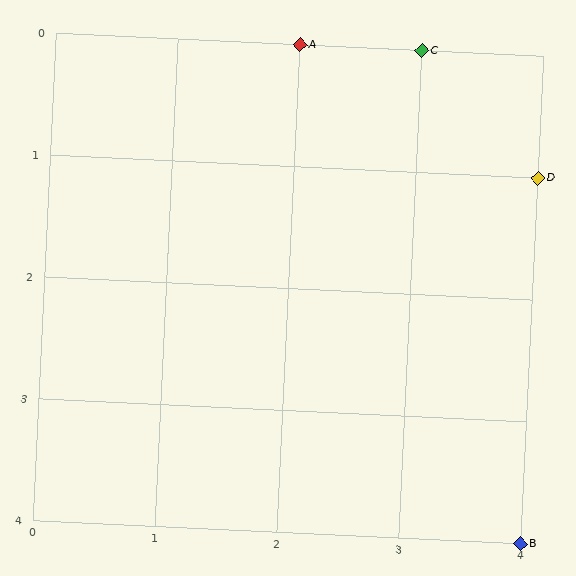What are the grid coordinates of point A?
Point A is at grid coordinates (2, 0).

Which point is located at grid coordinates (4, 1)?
Point D is at (4, 1).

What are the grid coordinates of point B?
Point B is at grid coordinates (4, 4).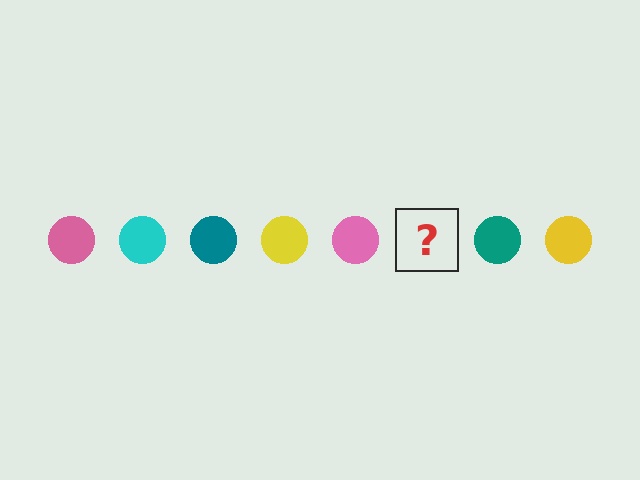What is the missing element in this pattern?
The missing element is a cyan circle.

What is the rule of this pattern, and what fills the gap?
The rule is that the pattern cycles through pink, cyan, teal, yellow circles. The gap should be filled with a cyan circle.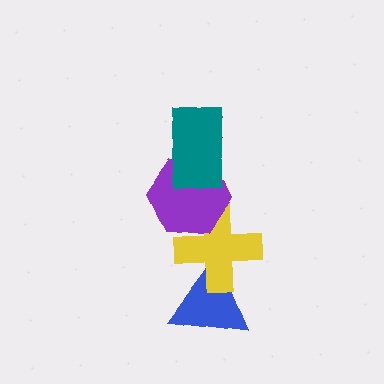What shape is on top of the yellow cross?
The purple hexagon is on top of the yellow cross.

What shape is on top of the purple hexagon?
The teal rectangle is on top of the purple hexagon.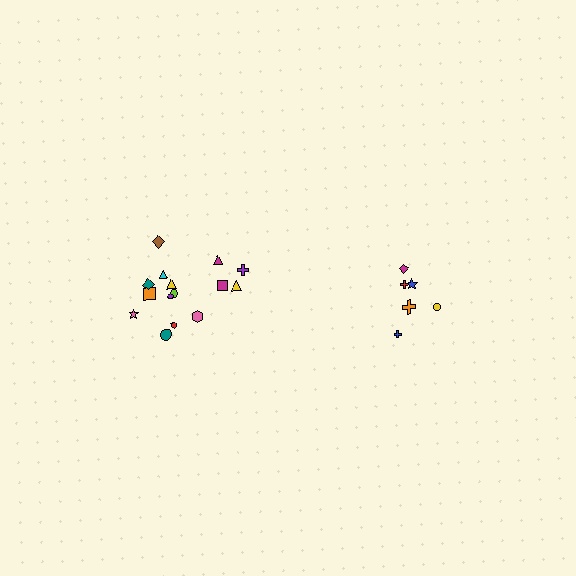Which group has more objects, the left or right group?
The left group.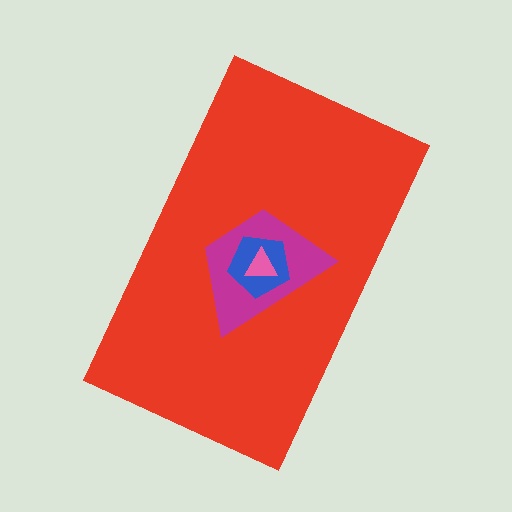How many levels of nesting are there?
4.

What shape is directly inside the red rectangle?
The magenta trapezoid.